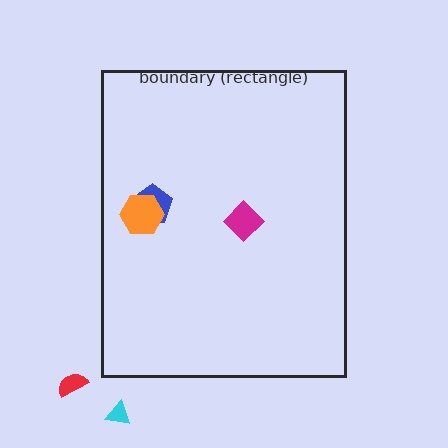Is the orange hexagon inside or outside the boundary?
Inside.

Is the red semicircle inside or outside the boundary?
Outside.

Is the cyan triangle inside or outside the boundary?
Outside.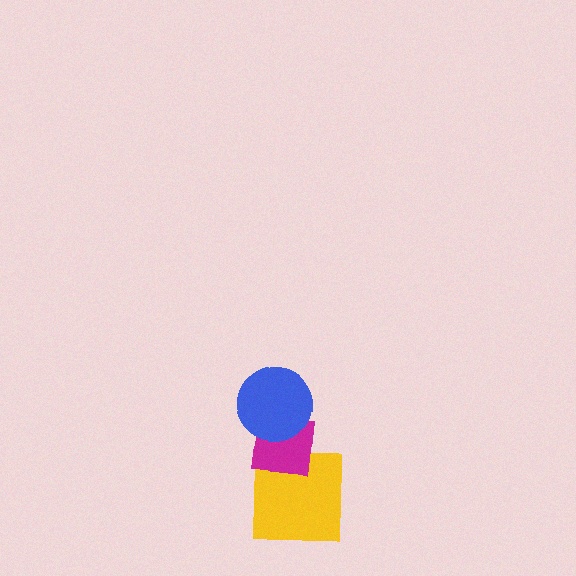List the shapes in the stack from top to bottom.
From top to bottom: the blue circle, the magenta square, the yellow square.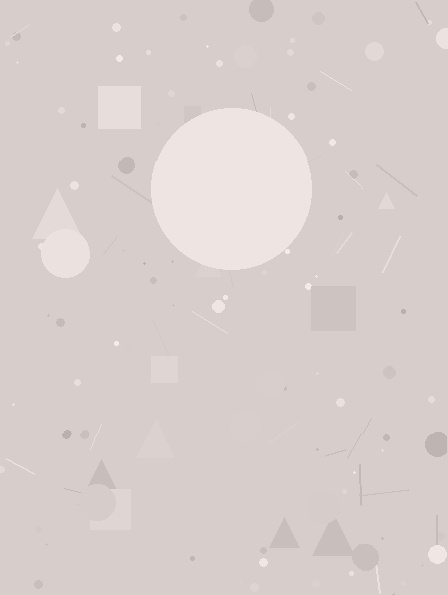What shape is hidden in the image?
A circle is hidden in the image.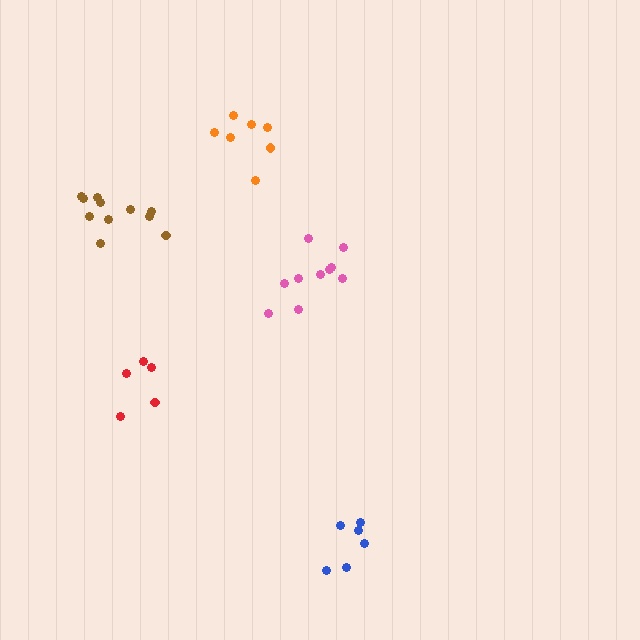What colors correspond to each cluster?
The clusters are colored: red, orange, blue, pink, brown.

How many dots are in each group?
Group 1: 5 dots, Group 2: 7 dots, Group 3: 6 dots, Group 4: 10 dots, Group 5: 11 dots (39 total).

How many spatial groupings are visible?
There are 5 spatial groupings.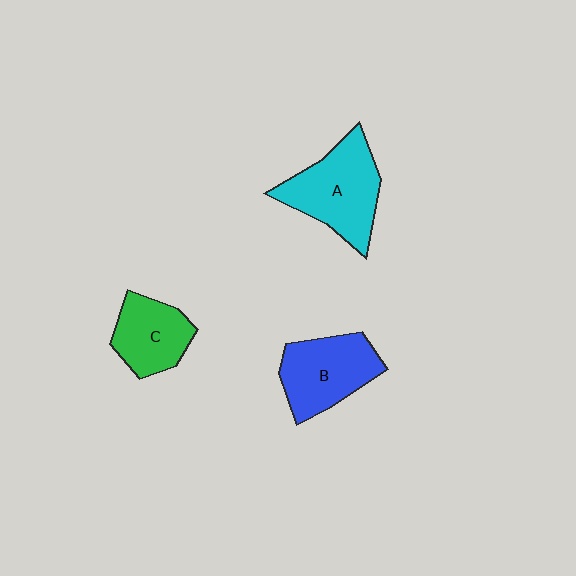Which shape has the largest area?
Shape A (cyan).